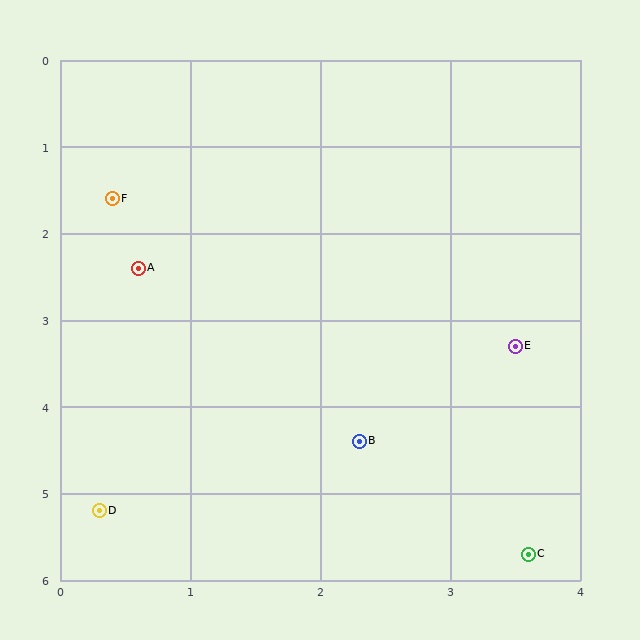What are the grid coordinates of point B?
Point B is at approximately (2.3, 4.4).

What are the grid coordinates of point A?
Point A is at approximately (0.6, 2.4).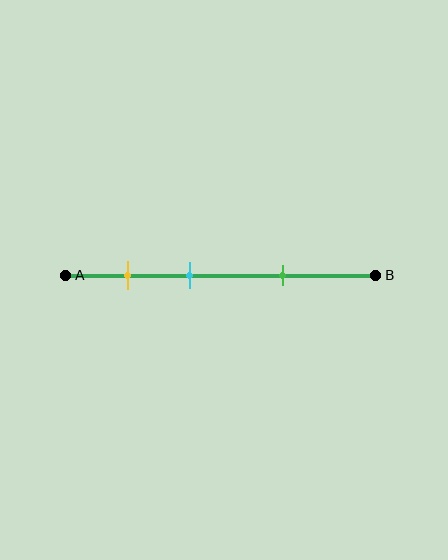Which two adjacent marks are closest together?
The yellow and cyan marks are the closest adjacent pair.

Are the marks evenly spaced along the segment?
Yes, the marks are approximately evenly spaced.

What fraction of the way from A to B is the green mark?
The green mark is approximately 70% (0.7) of the way from A to B.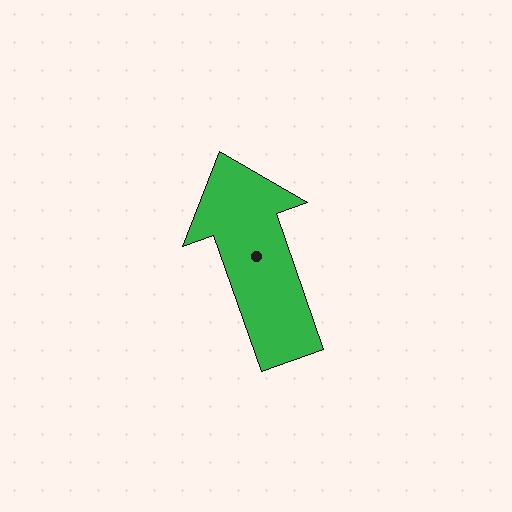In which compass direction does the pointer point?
North.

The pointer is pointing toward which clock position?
Roughly 11 o'clock.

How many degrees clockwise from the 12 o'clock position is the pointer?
Approximately 341 degrees.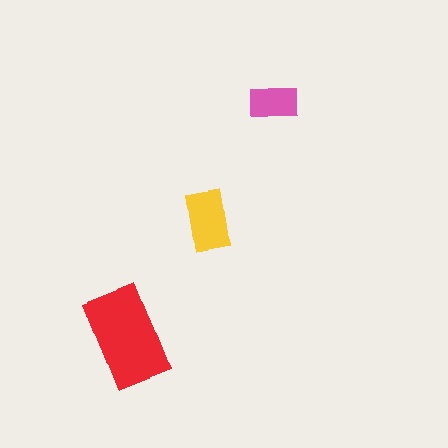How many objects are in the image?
There are 3 objects in the image.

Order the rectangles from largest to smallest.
the red one, the yellow one, the pink one.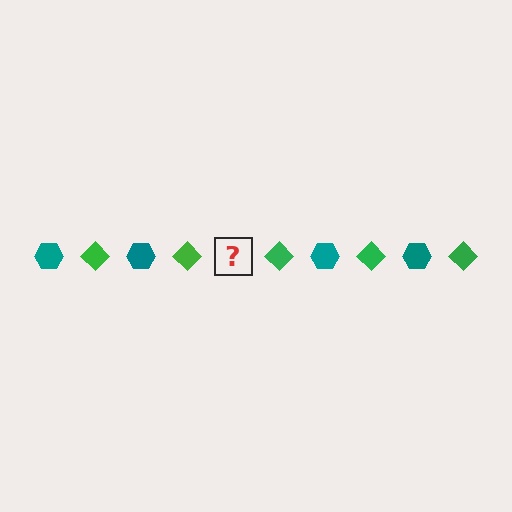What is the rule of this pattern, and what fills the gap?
The rule is that the pattern alternates between teal hexagon and green diamond. The gap should be filled with a teal hexagon.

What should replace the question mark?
The question mark should be replaced with a teal hexagon.